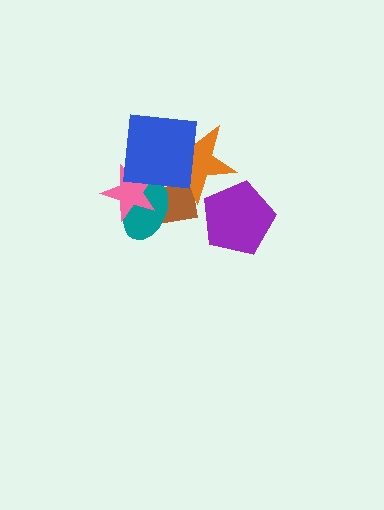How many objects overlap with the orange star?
3 objects overlap with the orange star.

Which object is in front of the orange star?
The blue square is in front of the orange star.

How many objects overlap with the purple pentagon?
1 object overlaps with the purple pentagon.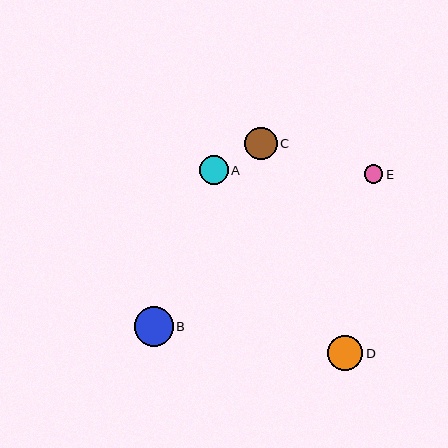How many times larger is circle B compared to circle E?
Circle B is approximately 2.1 times the size of circle E.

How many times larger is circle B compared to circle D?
Circle B is approximately 1.1 times the size of circle D.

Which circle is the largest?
Circle B is the largest with a size of approximately 39 pixels.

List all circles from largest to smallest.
From largest to smallest: B, D, C, A, E.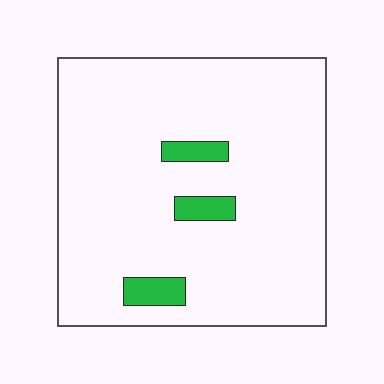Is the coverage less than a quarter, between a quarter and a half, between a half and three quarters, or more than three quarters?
Less than a quarter.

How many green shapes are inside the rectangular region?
3.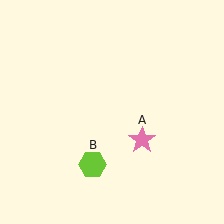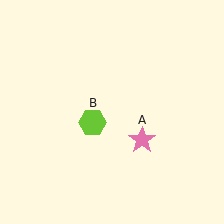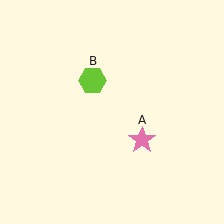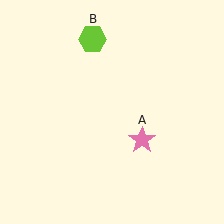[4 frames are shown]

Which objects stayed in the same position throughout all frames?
Pink star (object A) remained stationary.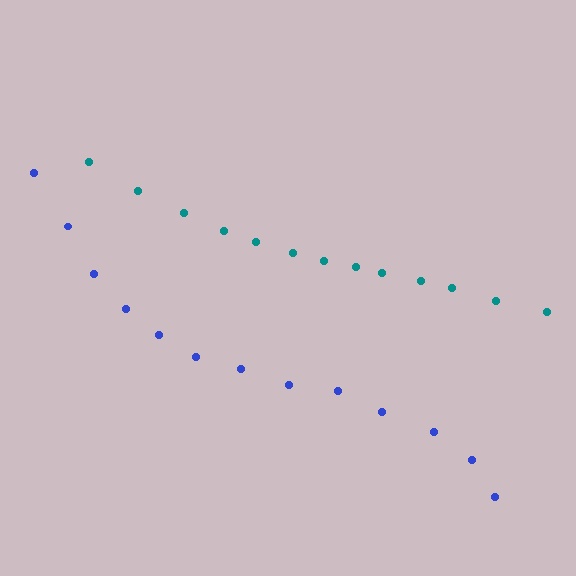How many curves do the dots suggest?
There are 2 distinct paths.